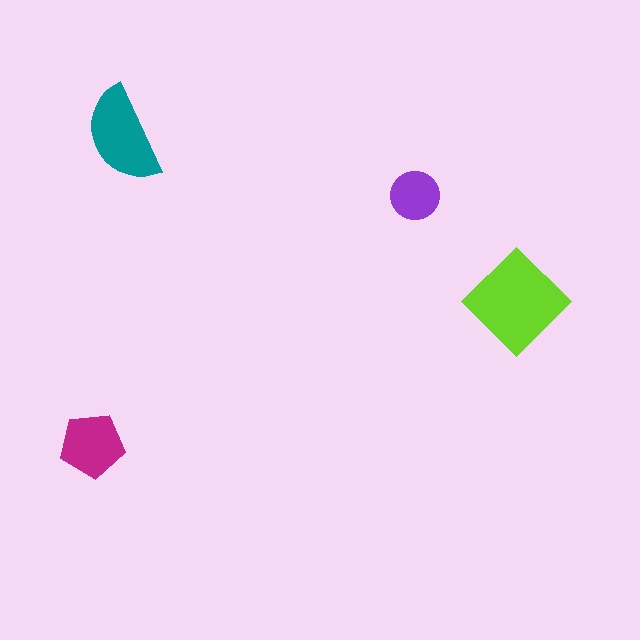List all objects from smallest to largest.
The purple circle, the magenta pentagon, the teal semicircle, the lime diamond.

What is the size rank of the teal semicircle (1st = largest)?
2nd.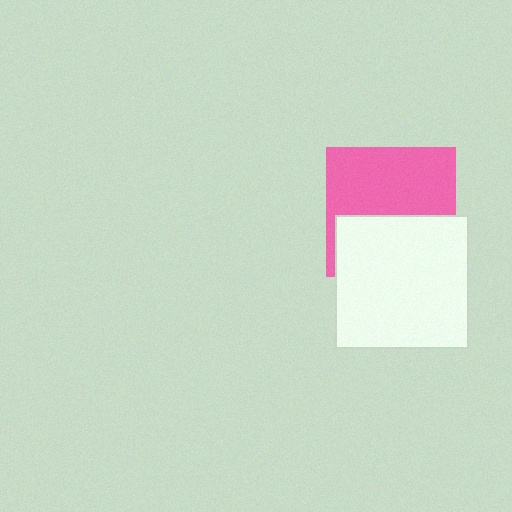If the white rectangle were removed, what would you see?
You would see the complete pink square.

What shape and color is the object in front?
The object in front is a white rectangle.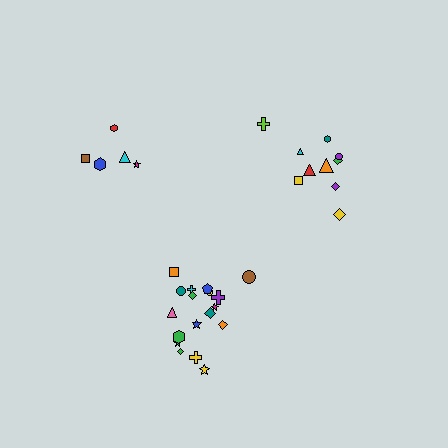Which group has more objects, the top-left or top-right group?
The top-right group.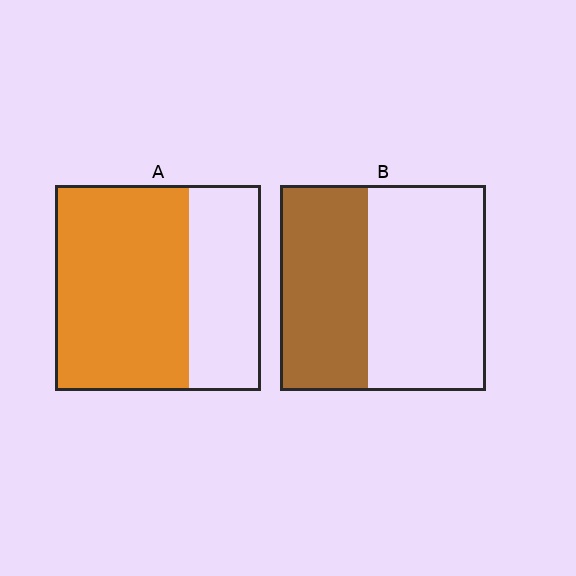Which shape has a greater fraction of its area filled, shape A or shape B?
Shape A.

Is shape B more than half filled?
No.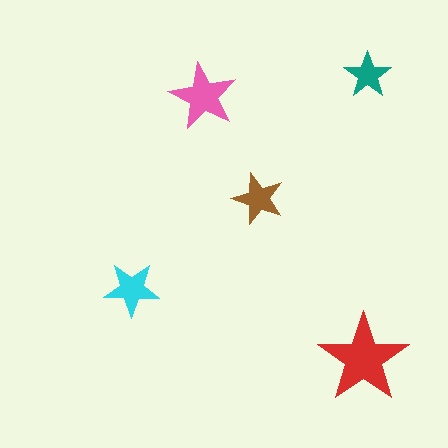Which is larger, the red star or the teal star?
The red one.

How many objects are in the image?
There are 5 objects in the image.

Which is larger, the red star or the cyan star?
The red one.